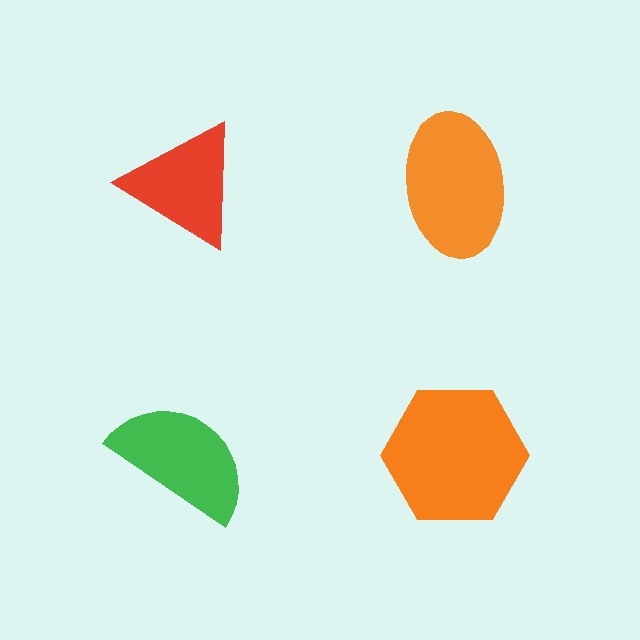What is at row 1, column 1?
A red triangle.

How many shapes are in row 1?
2 shapes.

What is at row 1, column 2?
An orange ellipse.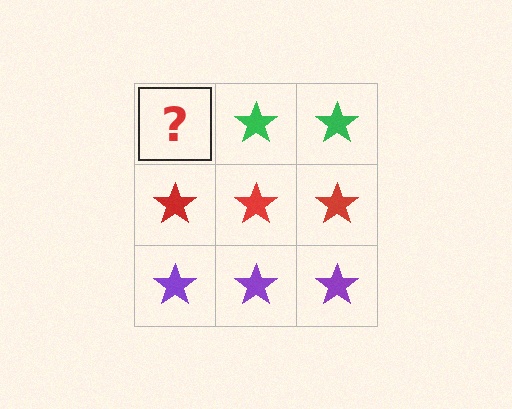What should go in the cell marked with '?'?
The missing cell should contain a green star.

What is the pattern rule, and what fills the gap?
The rule is that each row has a consistent color. The gap should be filled with a green star.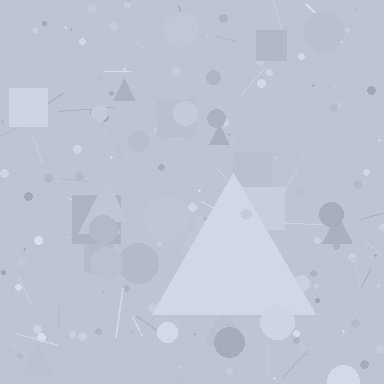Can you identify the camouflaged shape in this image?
The camouflaged shape is a triangle.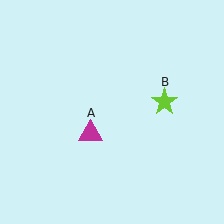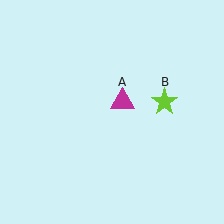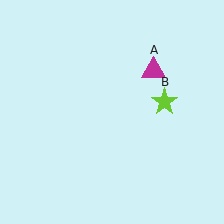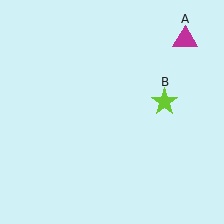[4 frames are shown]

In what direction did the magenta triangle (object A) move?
The magenta triangle (object A) moved up and to the right.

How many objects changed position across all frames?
1 object changed position: magenta triangle (object A).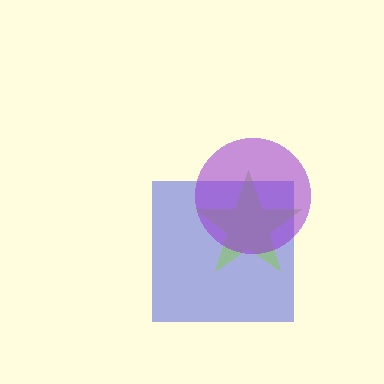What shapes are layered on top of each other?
The layered shapes are: a blue square, a lime star, a purple circle.